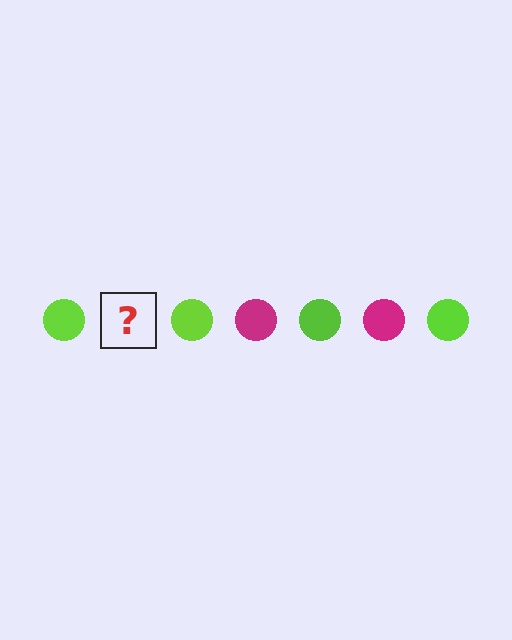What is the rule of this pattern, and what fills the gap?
The rule is that the pattern cycles through lime, magenta circles. The gap should be filled with a magenta circle.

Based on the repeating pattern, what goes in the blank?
The blank should be a magenta circle.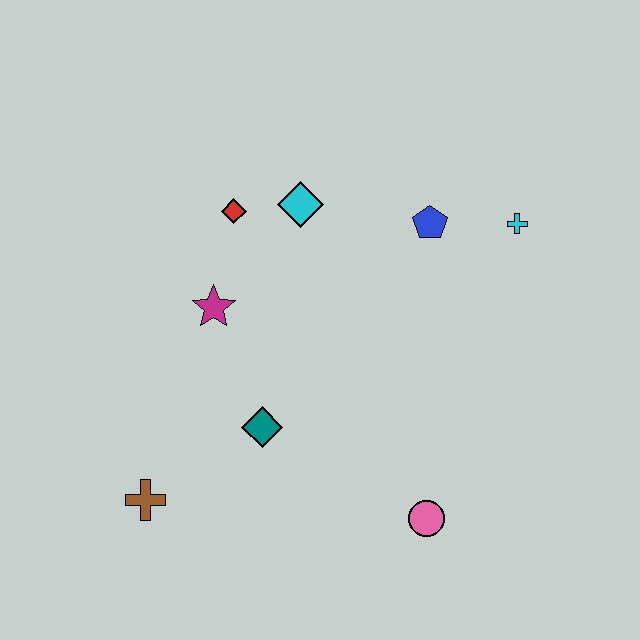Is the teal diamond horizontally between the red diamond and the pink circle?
Yes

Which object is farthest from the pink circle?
The red diamond is farthest from the pink circle.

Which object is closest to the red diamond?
The cyan diamond is closest to the red diamond.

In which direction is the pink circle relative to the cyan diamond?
The pink circle is below the cyan diamond.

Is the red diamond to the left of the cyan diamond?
Yes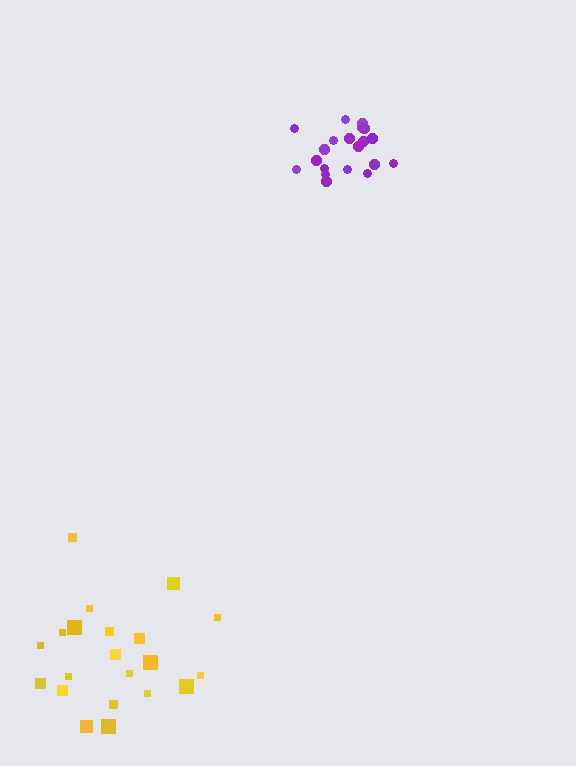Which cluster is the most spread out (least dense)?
Yellow.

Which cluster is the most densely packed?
Purple.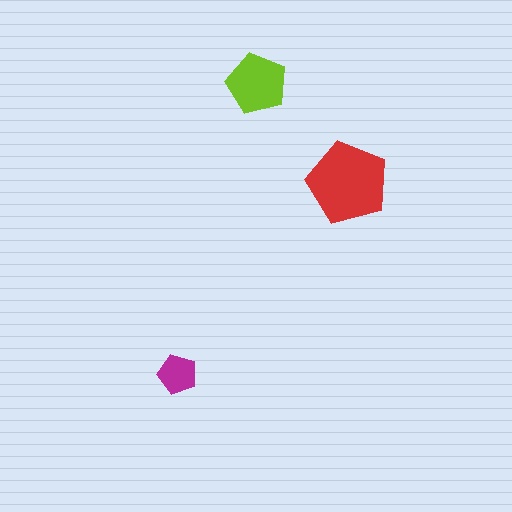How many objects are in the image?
There are 3 objects in the image.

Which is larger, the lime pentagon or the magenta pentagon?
The lime one.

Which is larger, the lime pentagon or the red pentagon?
The red one.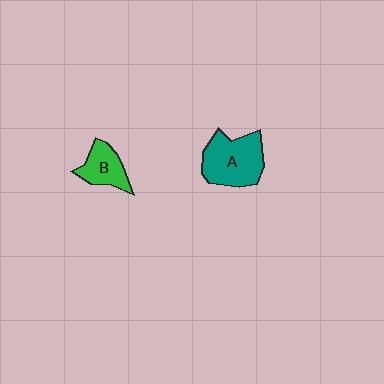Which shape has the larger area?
Shape A (teal).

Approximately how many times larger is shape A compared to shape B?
Approximately 1.7 times.